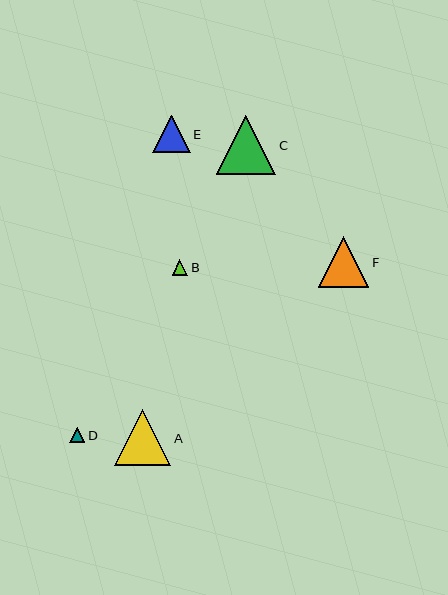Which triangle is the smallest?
Triangle D is the smallest with a size of approximately 15 pixels.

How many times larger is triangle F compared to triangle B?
Triangle F is approximately 3.2 times the size of triangle B.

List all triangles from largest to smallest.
From largest to smallest: C, A, F, E, B, D.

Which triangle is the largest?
Triangle C is the largest with a size of approximately 59 pixels.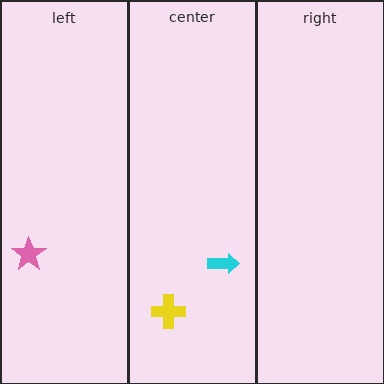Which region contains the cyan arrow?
The center region.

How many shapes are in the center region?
2.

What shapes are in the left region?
The pink star.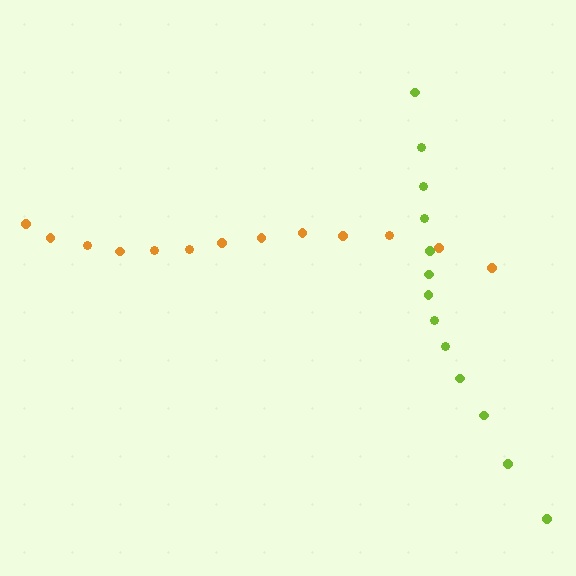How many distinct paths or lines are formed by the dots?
There are 2 distinct paths.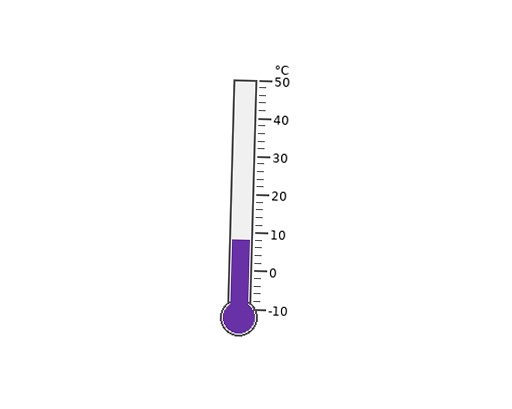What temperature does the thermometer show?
The thermometer shows approximately 8°C.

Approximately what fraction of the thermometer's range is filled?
The thermometer is filled to approximately 30% of its range.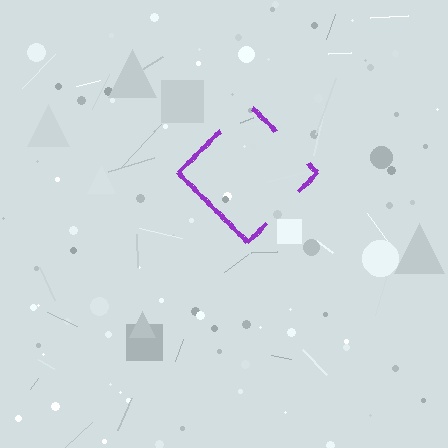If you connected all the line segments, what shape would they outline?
They would outline a diamond.